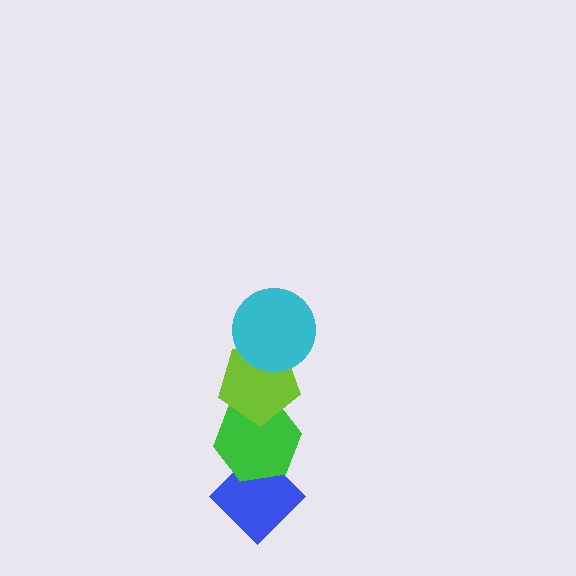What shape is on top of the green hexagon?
The lime pentagon is on top of the green hexagon.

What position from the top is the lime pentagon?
The lime pentagon is 2nd from the top.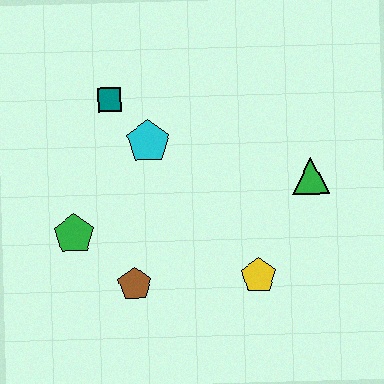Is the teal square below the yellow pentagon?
No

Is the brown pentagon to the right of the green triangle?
No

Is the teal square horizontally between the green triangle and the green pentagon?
Yes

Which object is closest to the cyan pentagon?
The teal square is closest to the cyan pentagon.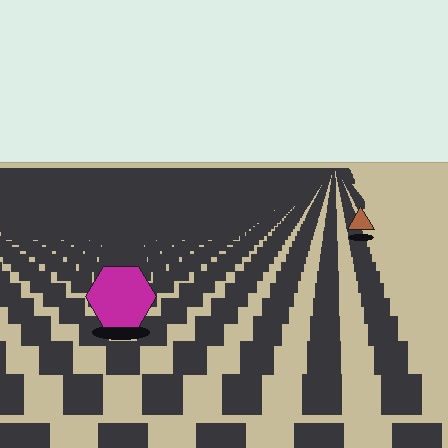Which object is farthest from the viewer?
The brown triangle is farthest from the viewer. It appears smaller and the ground texture around it is denser.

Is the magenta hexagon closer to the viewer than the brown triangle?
Yes. The magenta hexagon is closer — you can tell from the texture gradient: the ground texture is coarser near it.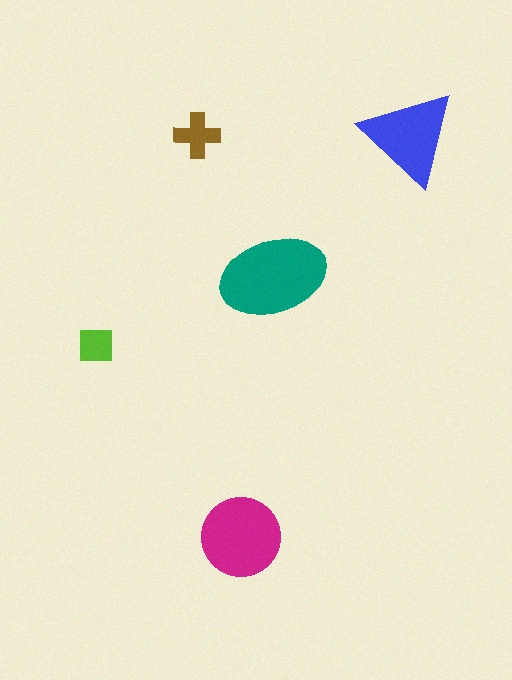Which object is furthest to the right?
The blue triangle is rightmost.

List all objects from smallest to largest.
The lime square, the brown cross, the blue triangle, the magenta circle, the teal ellipse.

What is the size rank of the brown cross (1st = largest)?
4th.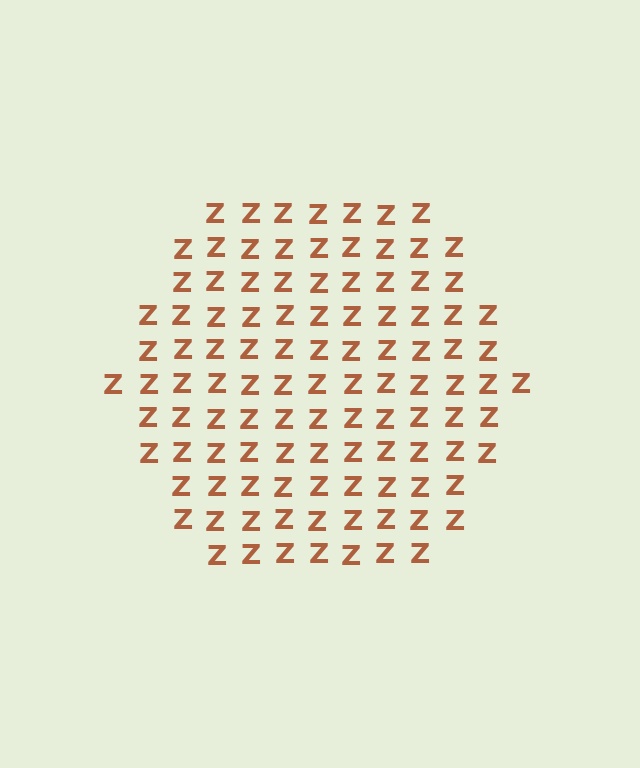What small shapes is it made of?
It is made of small letter Z's.